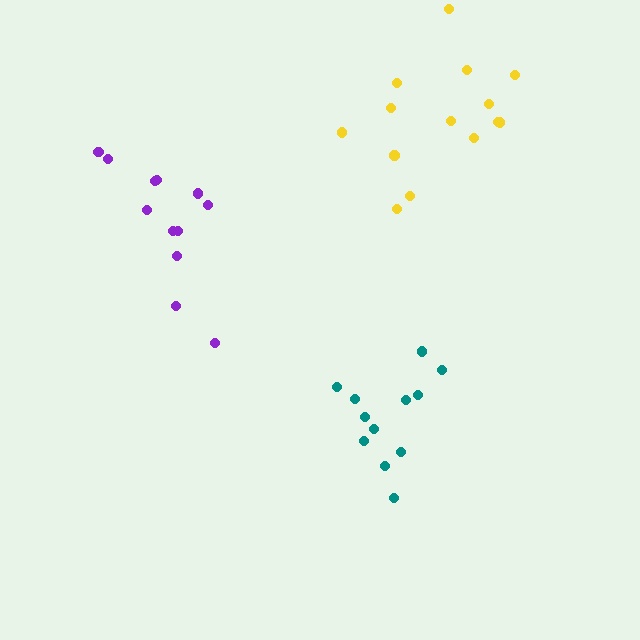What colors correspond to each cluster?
The clusters are colored: teal, purple, yellow.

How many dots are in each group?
Group 1: 12 dots, Group 2: 12 dots, Group 3: 14 dots (38 total).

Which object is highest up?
The yellow cluster is topmost.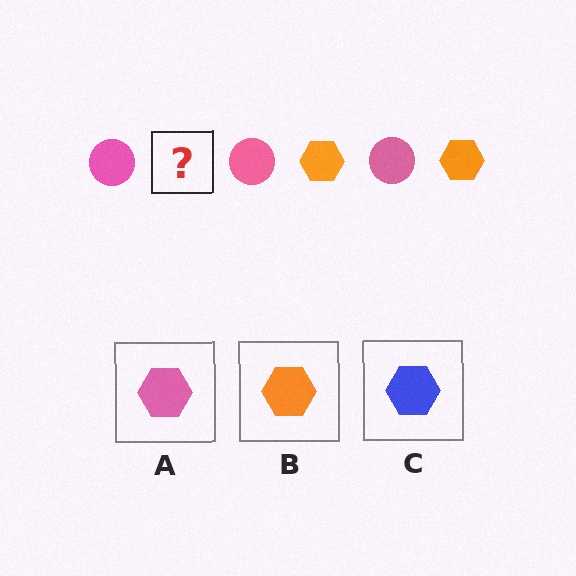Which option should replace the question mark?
Option B.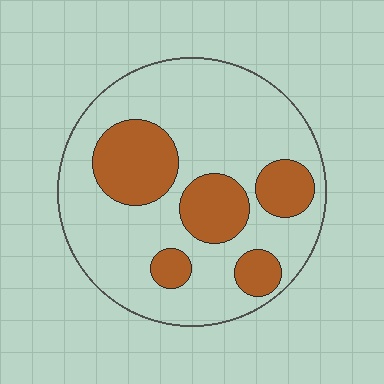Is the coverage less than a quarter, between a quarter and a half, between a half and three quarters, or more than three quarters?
Between a quarter and a half.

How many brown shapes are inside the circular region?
5.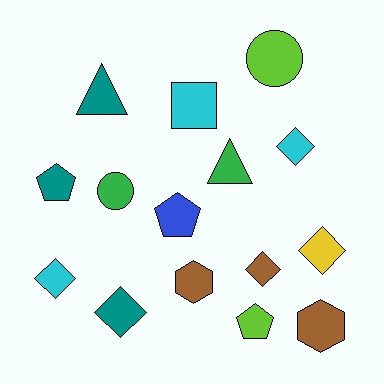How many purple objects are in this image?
There are no purple objects.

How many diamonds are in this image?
There are 5 diamonds.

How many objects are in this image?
There are 15 objects.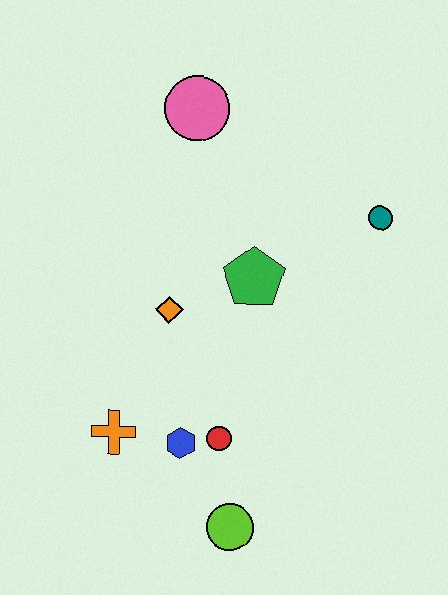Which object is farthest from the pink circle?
The lime circle is farthest from the pink circle.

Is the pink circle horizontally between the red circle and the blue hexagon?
Yes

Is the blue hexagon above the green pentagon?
No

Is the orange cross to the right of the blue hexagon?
No